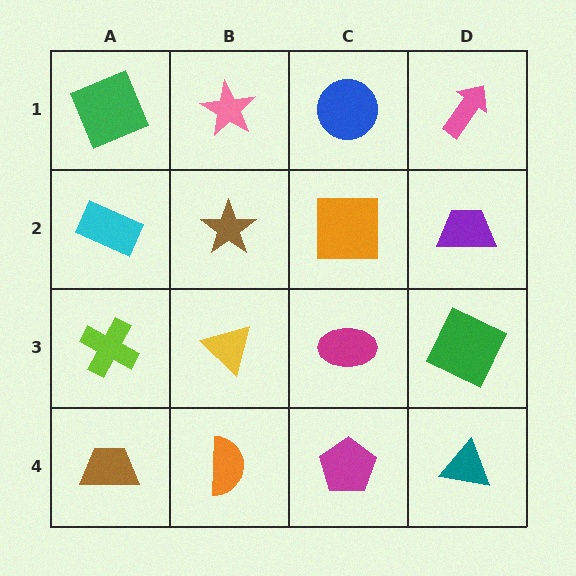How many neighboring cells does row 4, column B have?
3.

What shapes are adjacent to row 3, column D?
A purple trapezoid (row 2, column D), a teal triangle (row 4, column D), a magenta ellipse (row 3, column C).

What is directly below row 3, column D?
A teal triangle.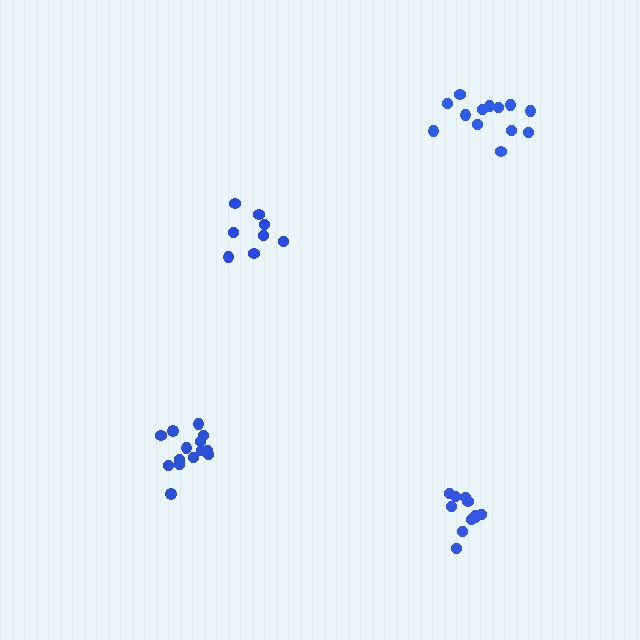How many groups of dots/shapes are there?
There are 4 groups.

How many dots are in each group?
Group 1: 11 dots, Group 2: 13 dots, Group 3: 8 dots, Group 4: 14 dots (46 total).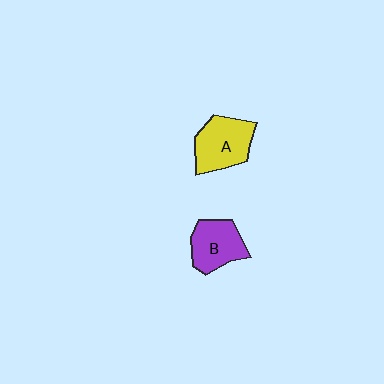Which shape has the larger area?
Shape A (yellow).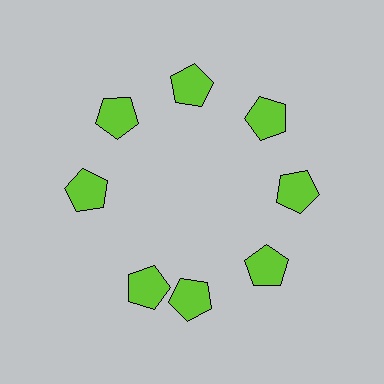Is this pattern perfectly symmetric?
No. The 8 lime pentagons are arranged in a ring, but one element near the 8 o'clock position is rotated out of alignment along the ring, breaking the 8-fold rotational symmetry.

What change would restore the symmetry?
The symmetry would be restored by rotating it back into even spacing with its neighbors so that all 8 pentagons sit at equal angles and equal distance from the center.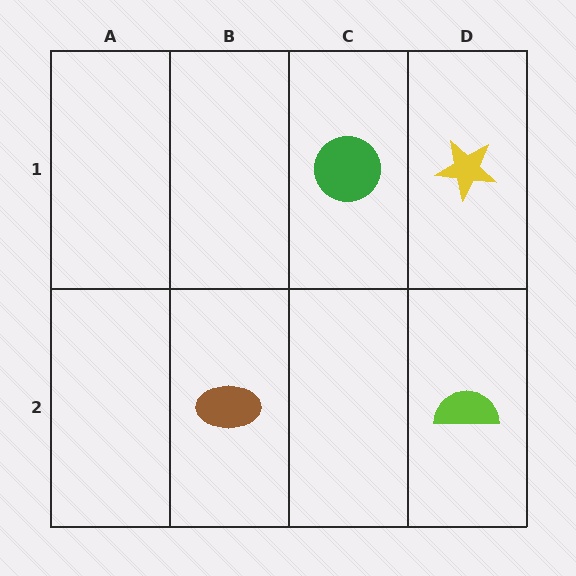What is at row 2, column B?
A brown ellipse.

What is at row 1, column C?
A green circle.